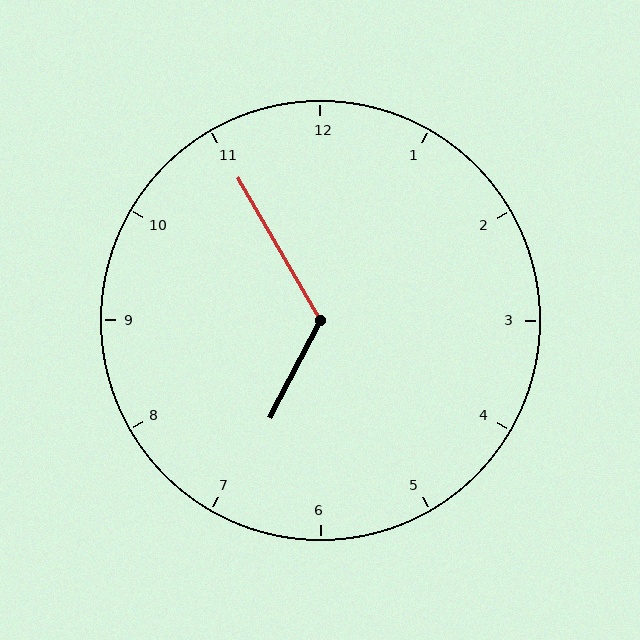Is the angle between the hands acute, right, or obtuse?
It is obtuse.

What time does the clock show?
6:55.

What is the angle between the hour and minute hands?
Approximately 122 degrees.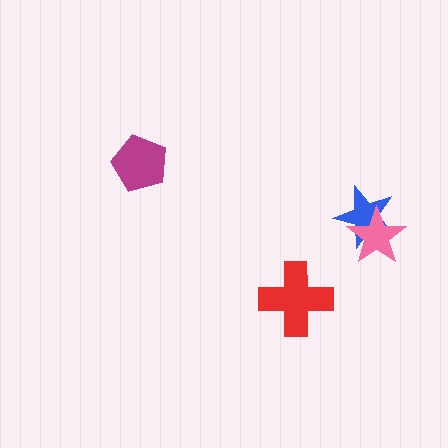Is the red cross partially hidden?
No, no other shape covers it.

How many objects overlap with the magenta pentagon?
0 objects overlap with the magenta pentagon.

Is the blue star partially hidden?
Yes, it is partially covered by another shape.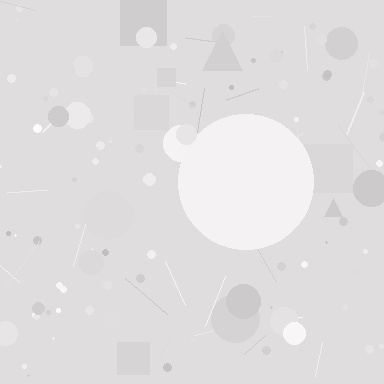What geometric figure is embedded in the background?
A circle is embedded in the background.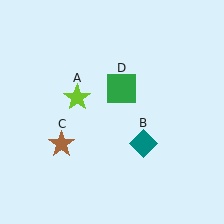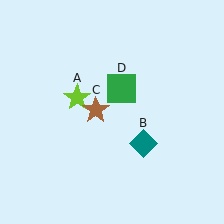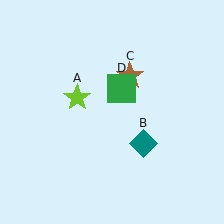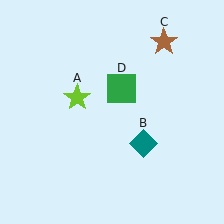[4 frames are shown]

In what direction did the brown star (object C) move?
The brown star (object C) moved up and to the right.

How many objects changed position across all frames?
1 object changed position: brown star (object C).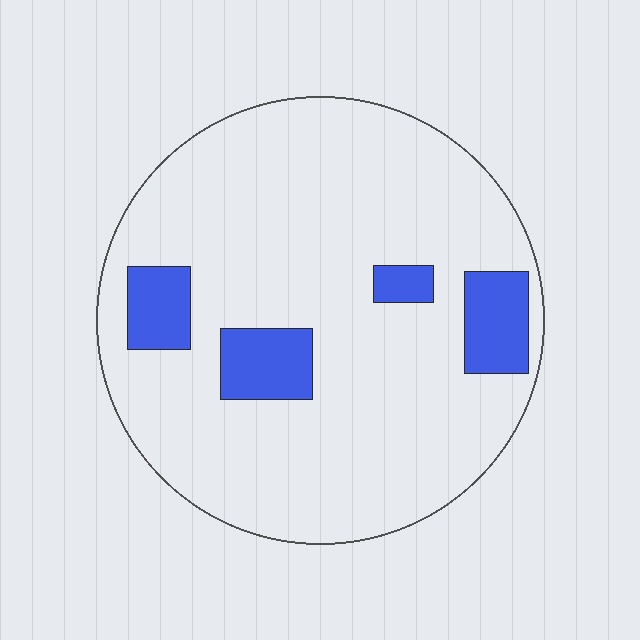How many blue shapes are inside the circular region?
4.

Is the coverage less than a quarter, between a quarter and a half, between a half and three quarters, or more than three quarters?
Less than a quarter.